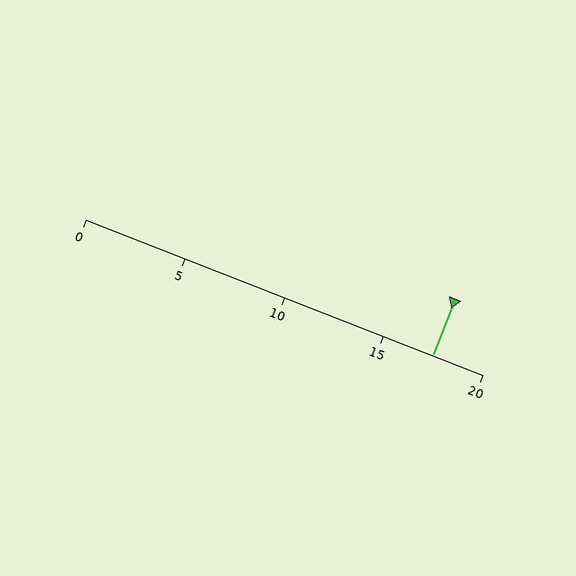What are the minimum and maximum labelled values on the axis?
The axis runs from 0 to 20.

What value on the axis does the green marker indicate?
The marker indicates approximately 17.5.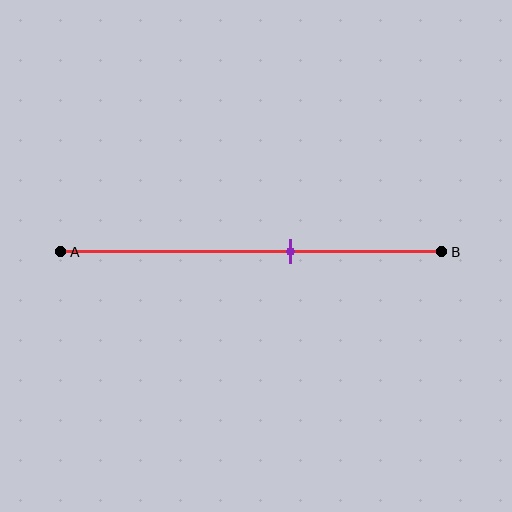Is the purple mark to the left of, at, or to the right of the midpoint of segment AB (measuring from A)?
The purple mark is to the right of the midpoint of segment AB.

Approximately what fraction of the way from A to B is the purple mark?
The purple mark is approximately 60% of the way from A to B.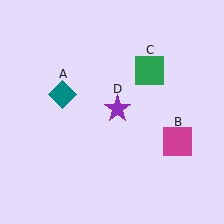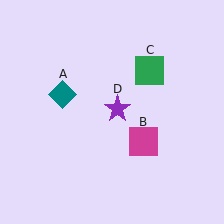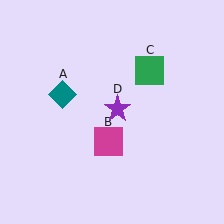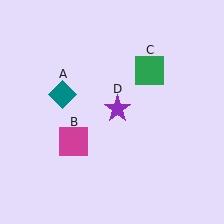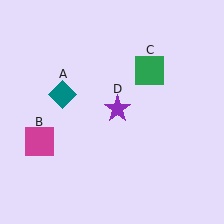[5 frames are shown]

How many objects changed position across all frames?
1 object changed position: magenta square (object B).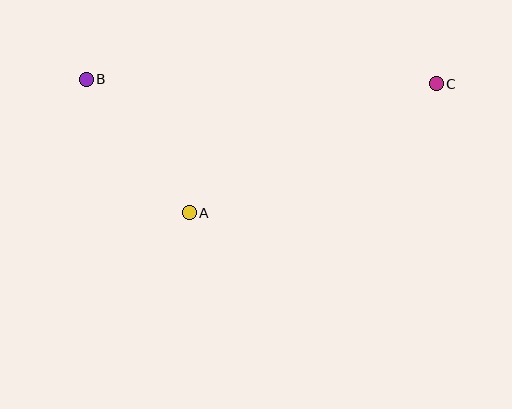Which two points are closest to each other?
Points A and B are closest to each other.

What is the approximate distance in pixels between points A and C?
The distance between A and C is approximately 278 pixels.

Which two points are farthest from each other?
Points B and C are farthest from each other.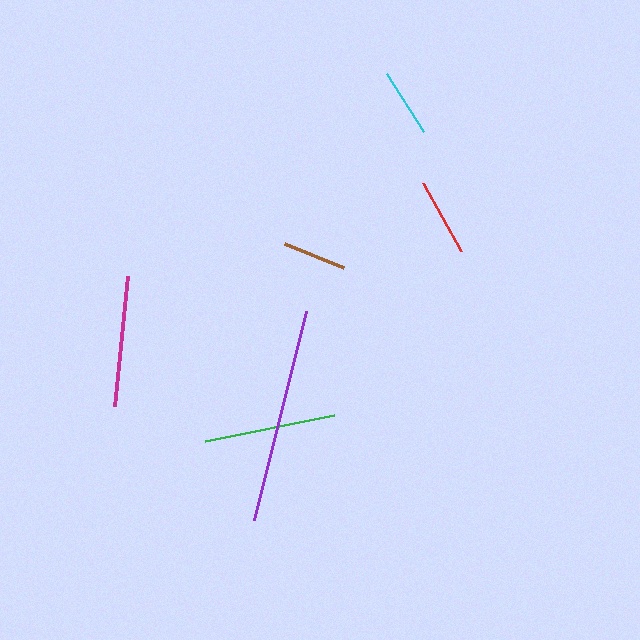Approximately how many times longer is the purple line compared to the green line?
The purple line is approximately 1.6 times the length of the green line.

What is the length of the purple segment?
The purple segment is approximately 215 pixels long.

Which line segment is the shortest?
The brown line is the shortest at approximately 64 pixels.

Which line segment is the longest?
The purple line is the longest at approximately 215 pixels.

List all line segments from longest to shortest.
From longest to shortest: purple, green, magenta, red, cyan, brown.